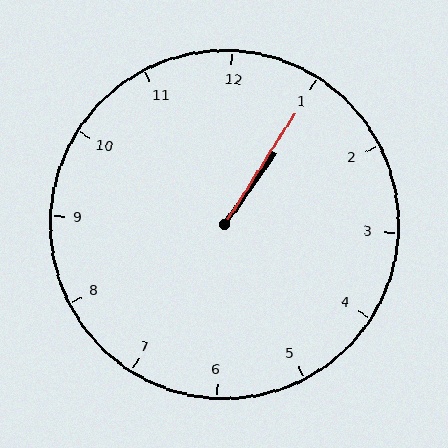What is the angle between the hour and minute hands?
Approximately 2 degrees.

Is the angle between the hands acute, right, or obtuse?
It is acute.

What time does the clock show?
1:05.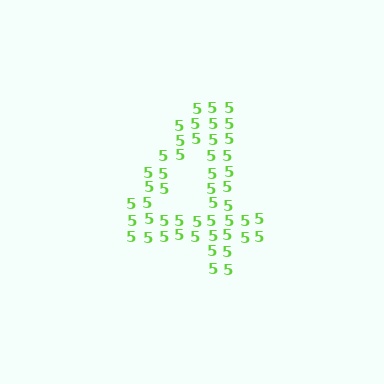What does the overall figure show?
The overall figure shows the digit 4.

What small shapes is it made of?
It is made of small digit 5's.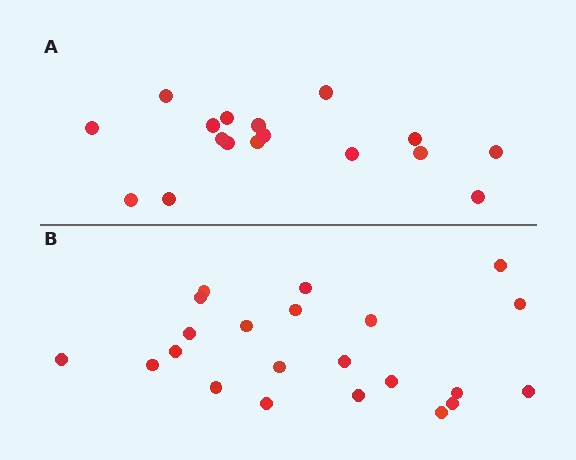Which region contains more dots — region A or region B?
Region B (the bottom region) has more dots.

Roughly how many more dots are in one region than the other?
Region B has about 5 more dots than region A.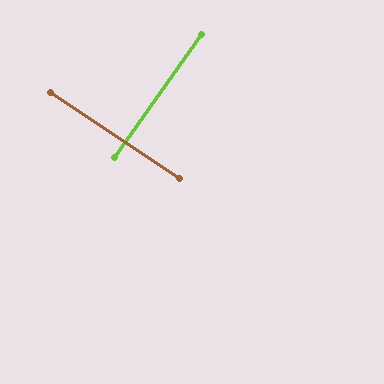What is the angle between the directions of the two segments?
Approximately 88 degrees.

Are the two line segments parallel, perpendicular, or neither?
Perpendicular — they meet at approximately 88°.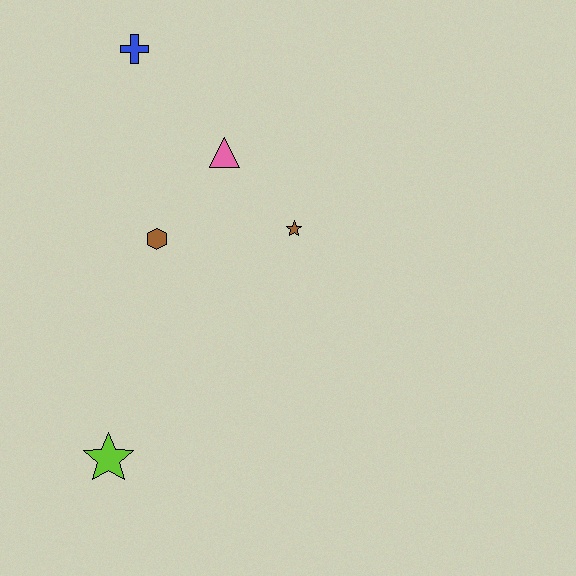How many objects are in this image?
There are 5 objects.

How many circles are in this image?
There are no circles.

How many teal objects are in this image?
There are no teal objects.